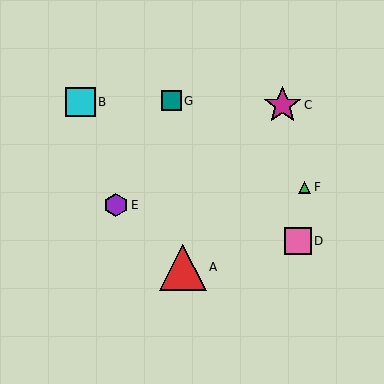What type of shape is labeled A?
Shape A is a red triangle.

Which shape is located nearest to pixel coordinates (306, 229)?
The pink square (labeled D) at (298, 241) is nearest to that location.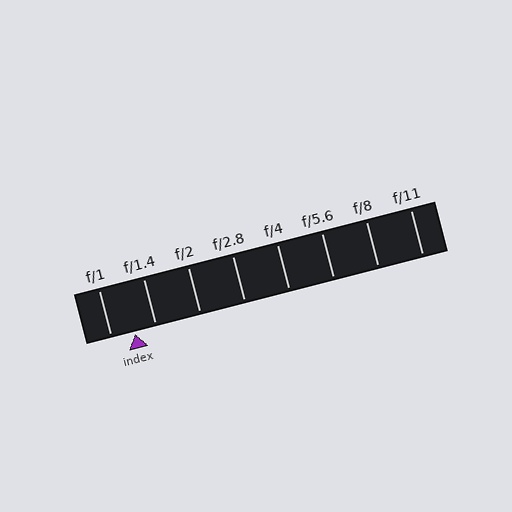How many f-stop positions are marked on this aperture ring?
There are 8 f-stop positions marked.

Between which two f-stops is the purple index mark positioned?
The index mark is between f/1 and f/1.4.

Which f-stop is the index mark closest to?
The index mark is closest to f/1.4.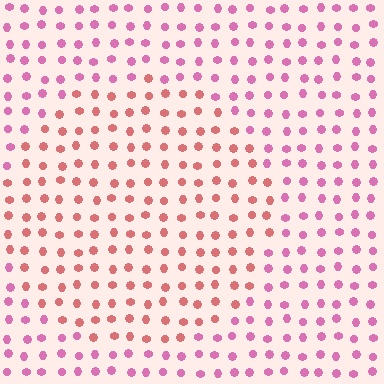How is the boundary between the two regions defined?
The boundary is defined purely by a slight shift in hue (about 37 degrees). Spacing, size, and orientation are identical on both sides.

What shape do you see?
I see a circle.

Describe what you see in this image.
The image is filled with small pink elements in a uniform arrangement. A circle-shaped region is visible where the elements are tinted to a slightly different hue, forming a subtle color boundary.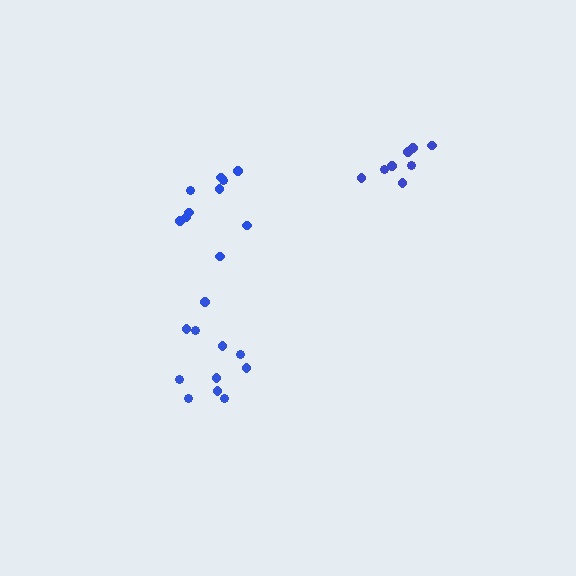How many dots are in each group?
Group 1: 8 dots, Group 2: 11 dots, Group 3: 10 dots (29 total).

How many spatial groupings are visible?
There are 3 spatial groupings.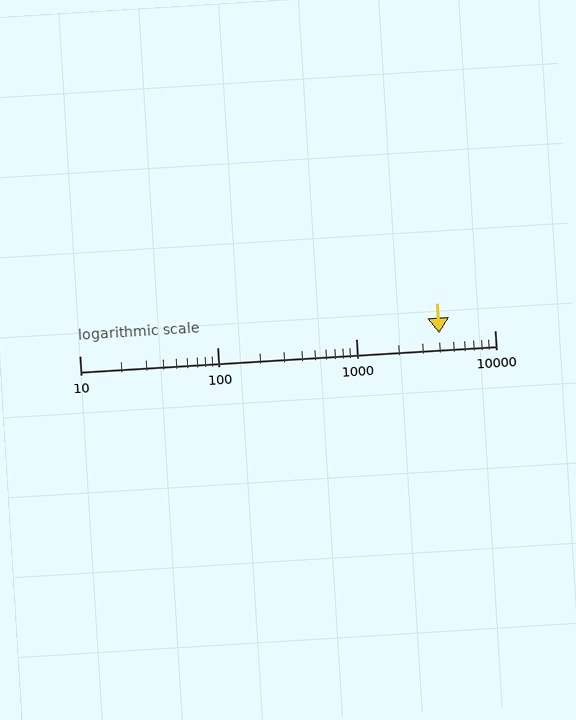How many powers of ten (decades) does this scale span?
The scale spans 3 decades, from 10 to 10000.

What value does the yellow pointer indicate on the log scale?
The pointer indicates approximately 4000.